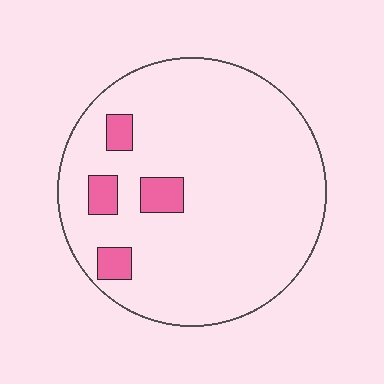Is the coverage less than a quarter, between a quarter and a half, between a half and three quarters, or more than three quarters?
Less than a quarter.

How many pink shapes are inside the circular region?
4.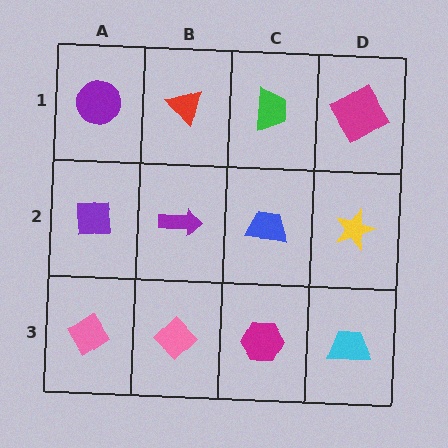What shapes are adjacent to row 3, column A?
A purple square (row 2, column A), a pink diamond (row 3, column B).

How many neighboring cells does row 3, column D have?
2.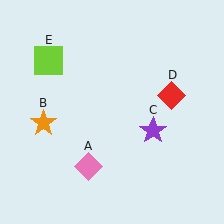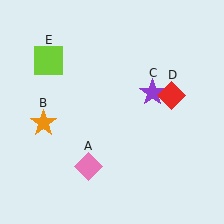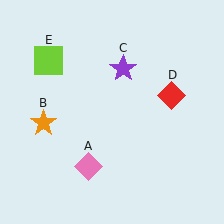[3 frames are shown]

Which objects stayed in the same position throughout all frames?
Pink diamond (object A) and orange star (object B) and red diamond (object D) and lime square (object E) remained stationary.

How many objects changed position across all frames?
1 object changed position: purple star (object C).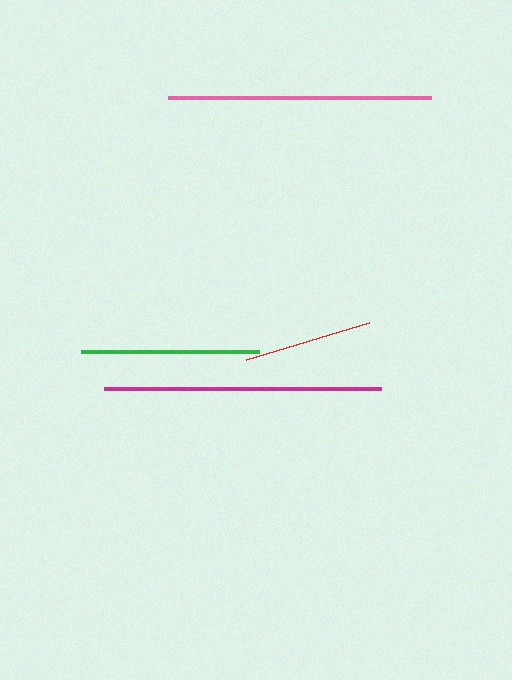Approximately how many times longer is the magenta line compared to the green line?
The magenta line is approximately 1.6 times the length of the green line.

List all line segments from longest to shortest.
From longest to shortest: magenta, pink, green, red.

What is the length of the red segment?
The red segment is approximately 129 pixels long.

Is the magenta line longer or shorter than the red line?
The magenta line is longer than the red line.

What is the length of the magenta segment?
The magenta segment is approximately 277 pixels long.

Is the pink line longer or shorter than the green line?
The pink line is longer than the green line.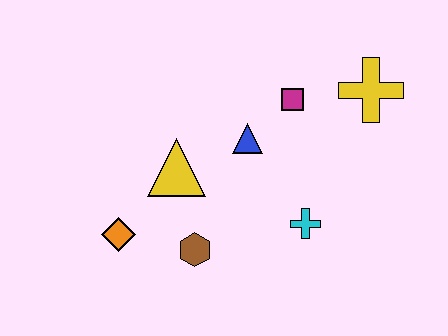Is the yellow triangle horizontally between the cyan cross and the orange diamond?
Yes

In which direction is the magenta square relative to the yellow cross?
The magenta square is to the left of the yellow cross.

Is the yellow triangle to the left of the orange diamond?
No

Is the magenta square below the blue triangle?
No